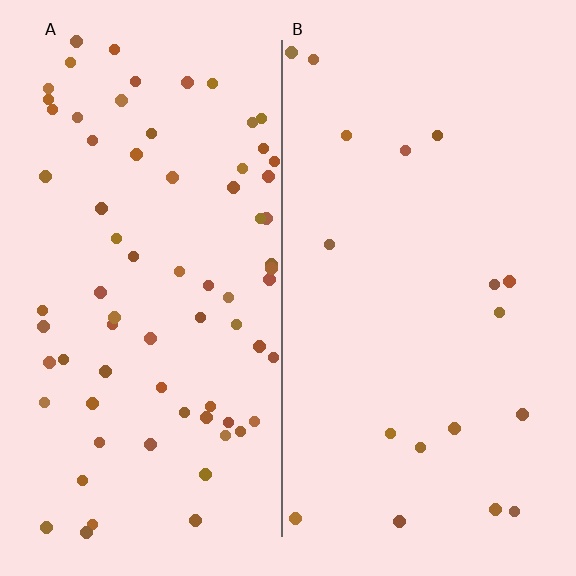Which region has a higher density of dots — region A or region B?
A (the left).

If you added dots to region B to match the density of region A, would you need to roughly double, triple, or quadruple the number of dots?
Approximately quadruple.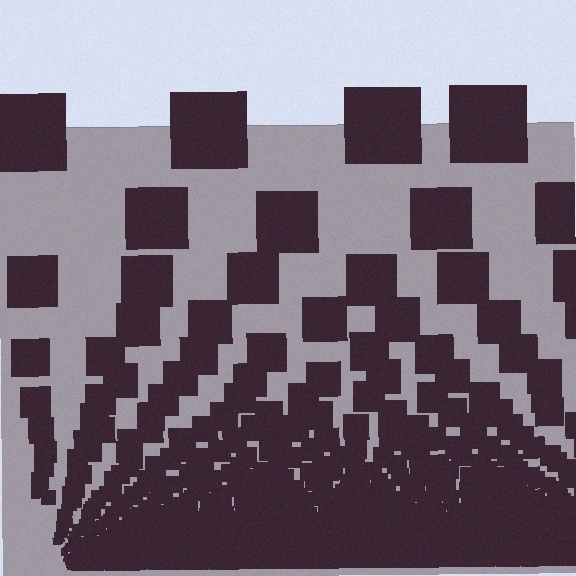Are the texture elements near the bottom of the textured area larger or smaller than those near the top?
Smaller. The gradient is inverted — elements near the bottom are smaller and denser.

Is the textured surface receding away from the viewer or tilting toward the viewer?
The surface appears to tilt toward the viewer. Texture elements get larger and sparser toward the top.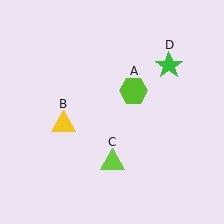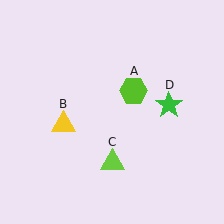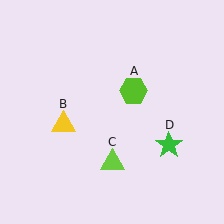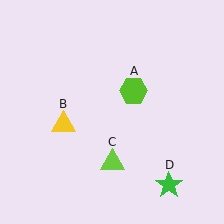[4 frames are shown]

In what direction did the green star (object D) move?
The green star (object D) moved down.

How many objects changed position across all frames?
1 object changed position: green star (object D).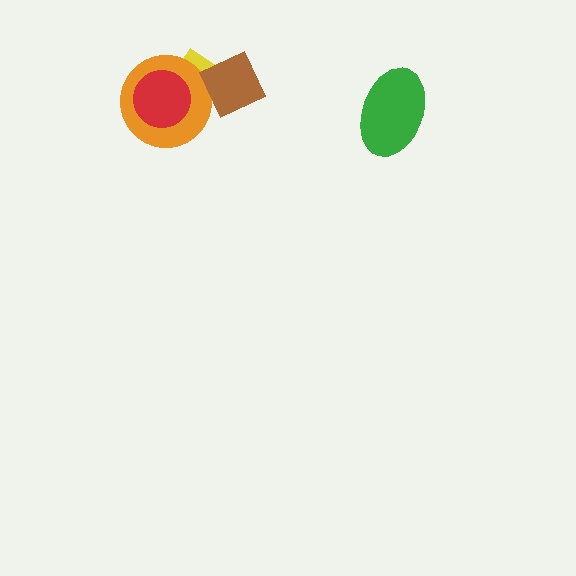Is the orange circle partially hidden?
Yes, it is partially covered by another shape.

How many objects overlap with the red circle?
2 objects overlap with the red circle.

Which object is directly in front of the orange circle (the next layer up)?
The brown diamond is directly in front of the orange circle.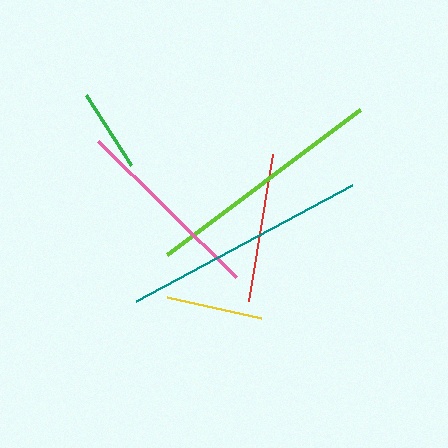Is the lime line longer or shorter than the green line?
The lime line is longer than the green line.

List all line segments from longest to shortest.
From longest to shortest: teal, lime, pink, red, yellow, green.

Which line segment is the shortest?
The green line is the shortest at approximately 84 pixels.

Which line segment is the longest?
The teal line is the longest at approximately 245 pixels.